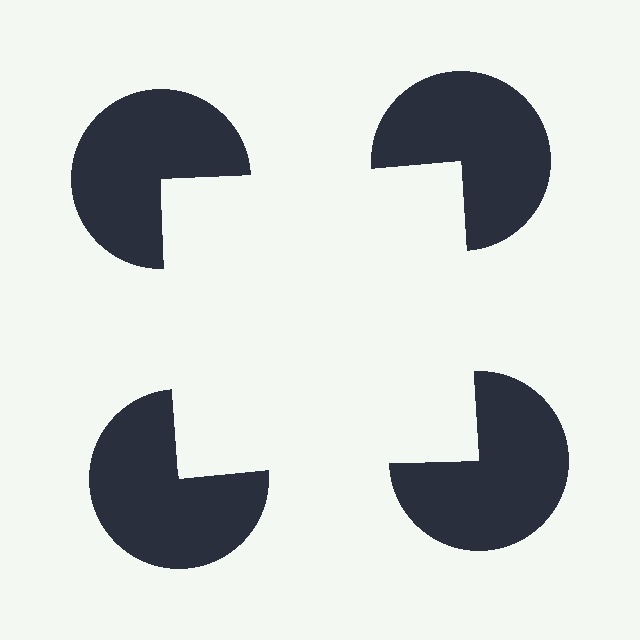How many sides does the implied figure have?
4 sides.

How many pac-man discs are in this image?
There are 4 — one at each vertex of the illusory square.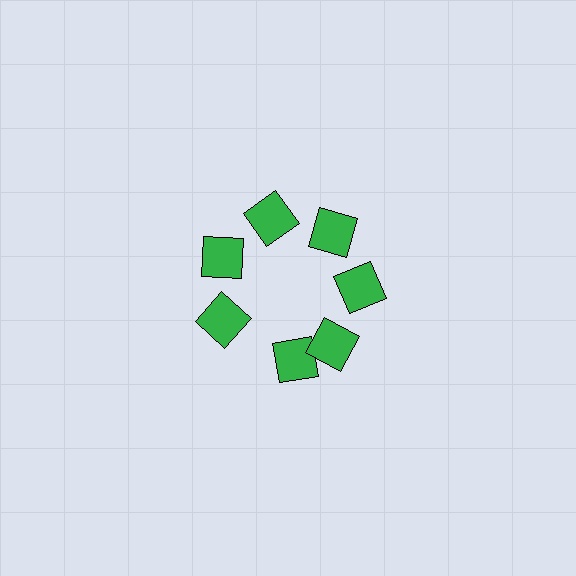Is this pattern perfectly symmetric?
No. The 7 green squares are arranged in a ring, but one element near the 6 o'clock position is rotated out of alignment along the ring, breaking the 7-fold rotational symmetry.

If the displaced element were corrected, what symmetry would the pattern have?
It would have 7-fold rotational symmetry — the pattern would map onto itself every 51 degrees.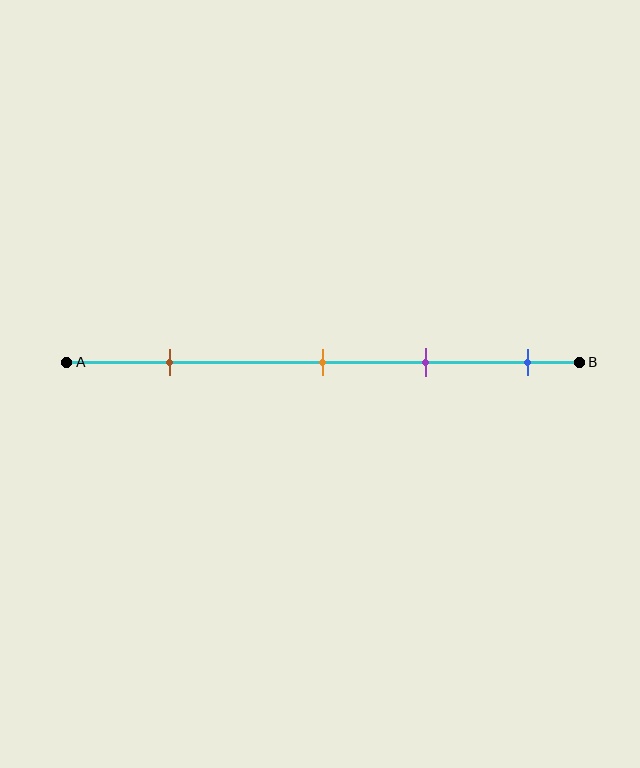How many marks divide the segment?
There are 4 marks dividing the segment.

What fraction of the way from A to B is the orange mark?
The orange mark is approximately 50% (0.5) of the way from A to B.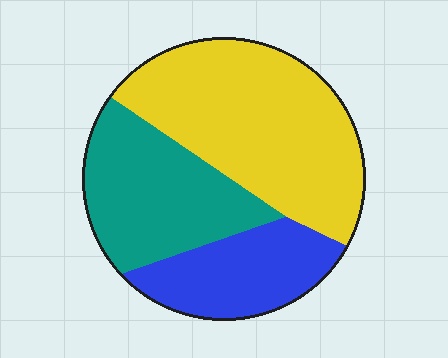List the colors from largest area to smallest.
From largest to smallest: yellow, teal, blue.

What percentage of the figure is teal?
Teal takes up about one third (1/3) of the figure.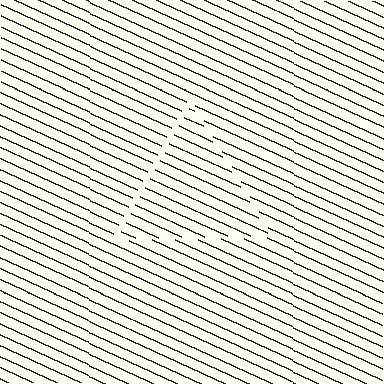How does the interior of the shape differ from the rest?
The interior of the shape contains the same grating, shifted by half a period — the contour is defined by the phase discontinuity where line-ends from the inner and outer gratings abut.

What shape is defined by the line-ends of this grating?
An illusory triangle. The interior of the shape contains the same grating, shifted by half a period — the contour is defined by the phase discontinuity where line-ends from the inner and outer gratings abut.